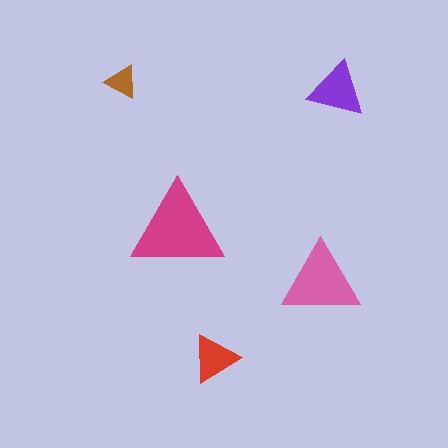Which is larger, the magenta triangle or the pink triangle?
The magenta one.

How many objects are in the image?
There are 5 objects in the image.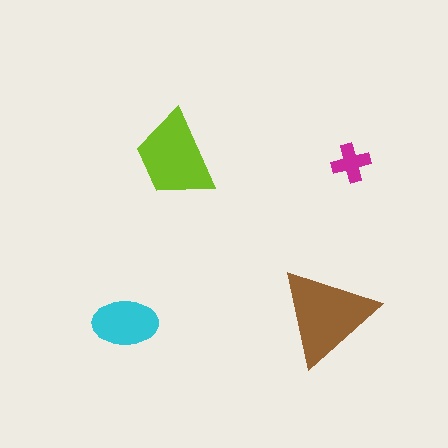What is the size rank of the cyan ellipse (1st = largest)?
3rd.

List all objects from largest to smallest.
The brown triangle, the lime trapezoid, the cyan ellipse, the magenta cross.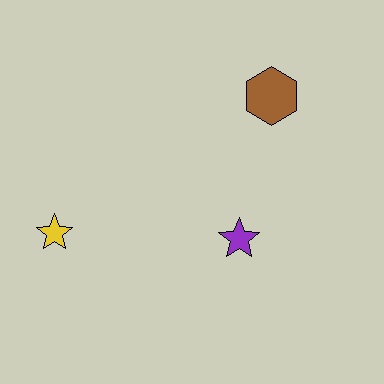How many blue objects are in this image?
There are no blue objects.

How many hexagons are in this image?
There is 1 hexagon.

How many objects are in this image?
There are 3 objects.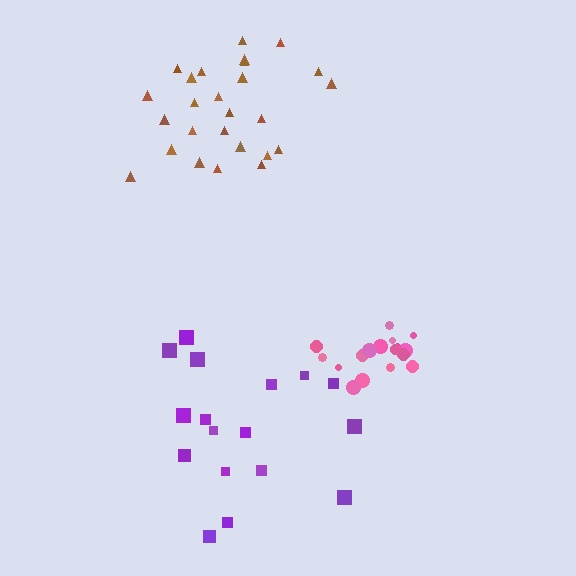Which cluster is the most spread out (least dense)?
Purple.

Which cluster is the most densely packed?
Pink.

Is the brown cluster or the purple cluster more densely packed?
Brown.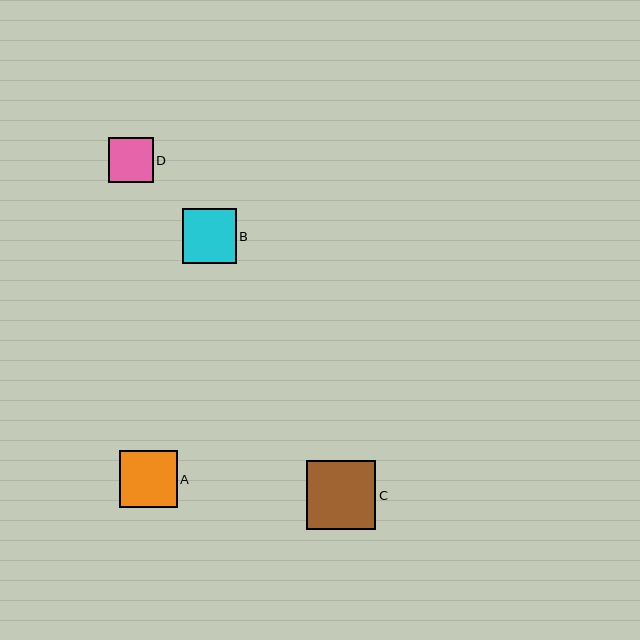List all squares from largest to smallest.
From largest to smallest: C, A, B, D.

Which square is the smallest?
Square D is the smallest with a size of approximately 45 pixels.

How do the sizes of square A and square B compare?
Square A and square B are approximately the same size.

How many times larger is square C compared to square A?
Square C is approximately 1.2 times the size of square A.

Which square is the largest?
Square C is the largest with a size of approximately 69 pixels.